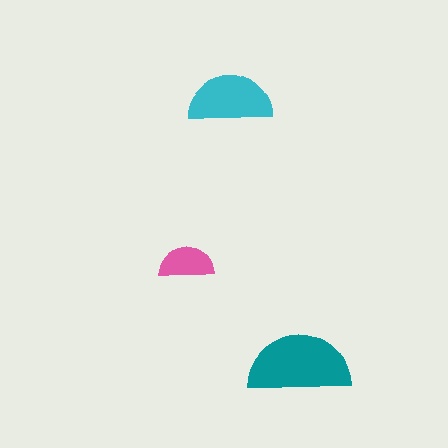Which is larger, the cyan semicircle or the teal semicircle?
The teal one.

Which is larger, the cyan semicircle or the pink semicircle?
The cyan one.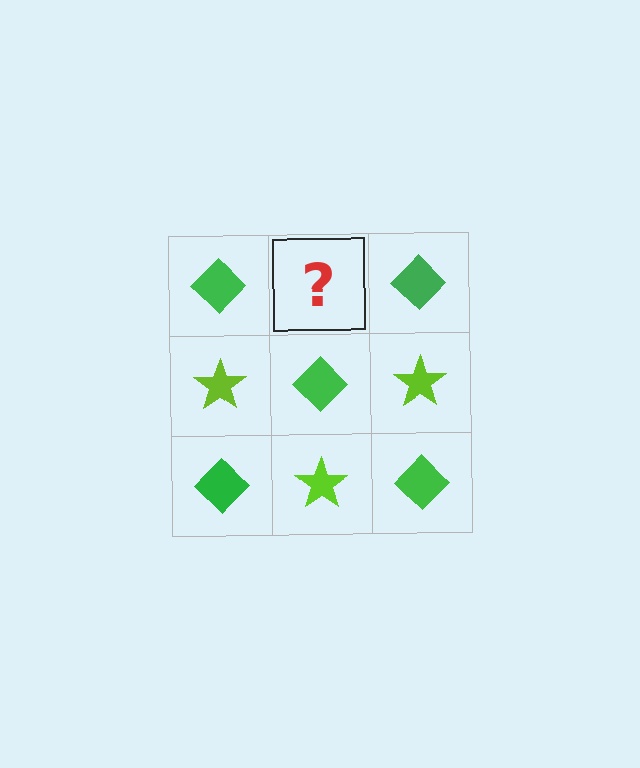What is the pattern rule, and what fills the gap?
The rule is that it alternates green diamond and lime star in a checkerboard pattern. The gap should be filled with a lime star.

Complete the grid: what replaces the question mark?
The question mark should be replaced with a lime star.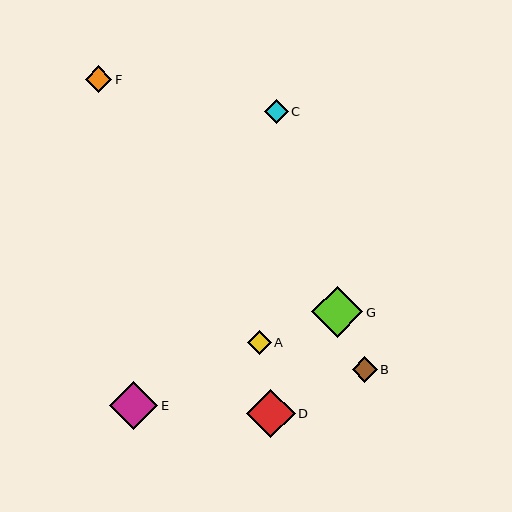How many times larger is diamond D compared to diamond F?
Diamond D is approximately 1.8 times the size of diamond F.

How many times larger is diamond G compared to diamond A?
Diamond G is approximately 2.1 times the size of diamond A.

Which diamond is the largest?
Diamond G is the largest with a size of approximately 51 pixels.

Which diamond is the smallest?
Diamond A is the smallest with a size of approximately 24 pixels.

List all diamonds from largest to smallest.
From largest to smallest: G, D, E, F, B, C, A.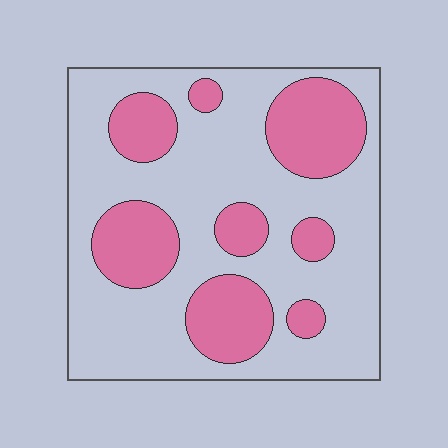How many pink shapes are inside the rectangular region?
8.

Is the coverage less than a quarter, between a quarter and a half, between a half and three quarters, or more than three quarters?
Between a quarter and a half.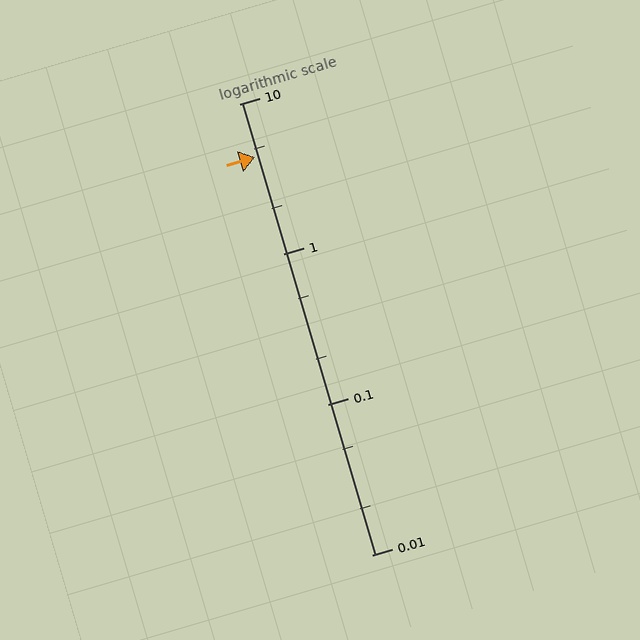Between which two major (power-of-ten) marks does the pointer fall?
The pointer is between 1 and 10.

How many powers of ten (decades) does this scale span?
The scale spans 3 decades, from 0.01 to 10.